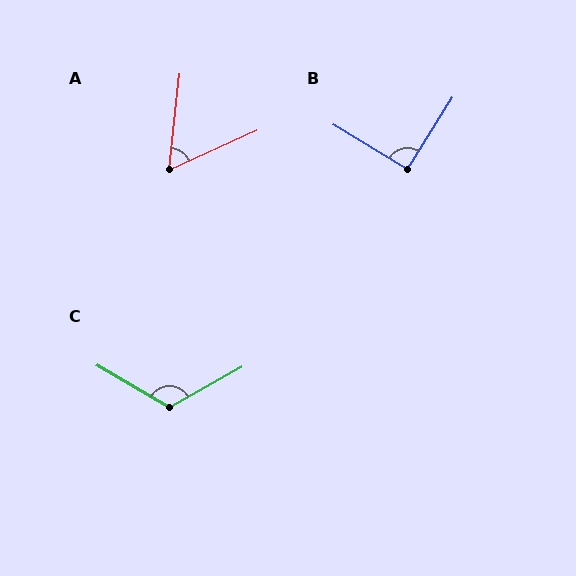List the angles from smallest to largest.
A (59°), B (91°), C (121°).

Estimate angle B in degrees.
Approximately 91 degrees.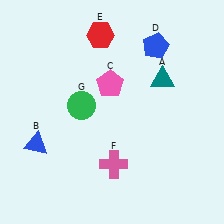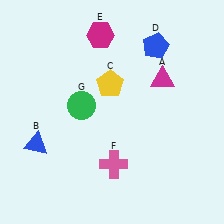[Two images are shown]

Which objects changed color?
A changed from teal to magenta. C changed from pink to yellow. E changed from red to magenta.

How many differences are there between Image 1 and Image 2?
There are 3 differences between the two images.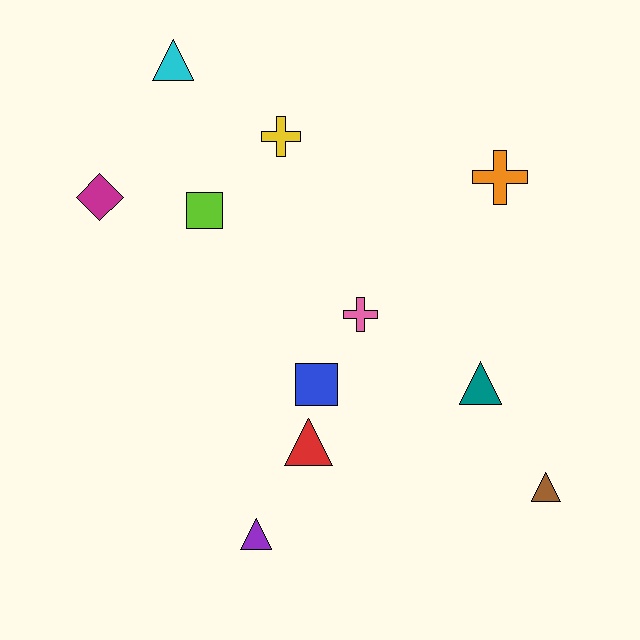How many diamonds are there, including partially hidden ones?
There is 1 diamond.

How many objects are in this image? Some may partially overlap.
There are 11 objects.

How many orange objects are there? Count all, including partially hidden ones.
There is 1 orange object.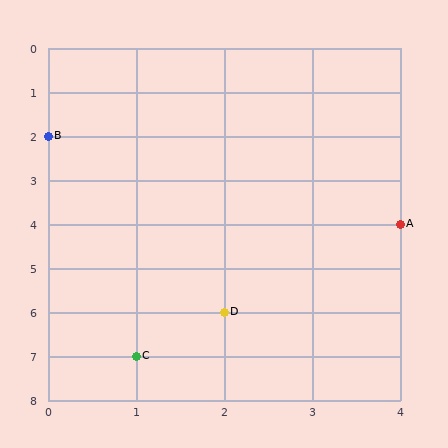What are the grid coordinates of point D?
Point D is at grid coordinates (2, 6).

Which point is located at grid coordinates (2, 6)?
Point D is at (2, 6).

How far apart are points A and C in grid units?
Points A and C are 3 columns and 3 rows apart (about 4.2 grid units diagonally).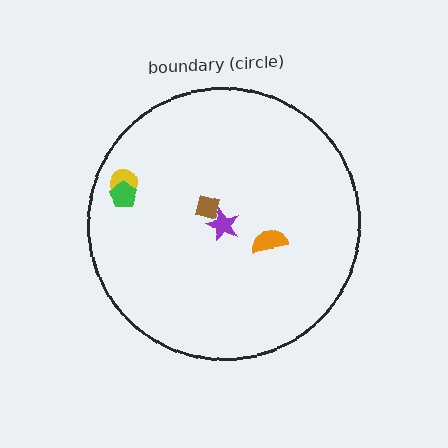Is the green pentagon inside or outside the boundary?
Inside.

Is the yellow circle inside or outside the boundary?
Inside.